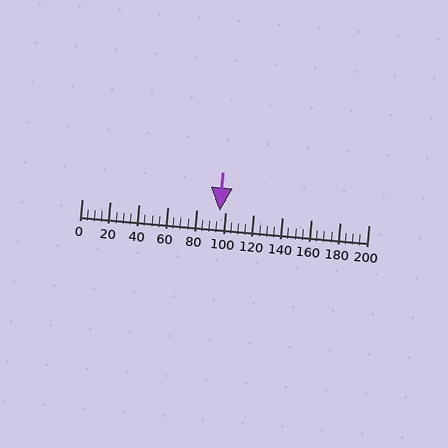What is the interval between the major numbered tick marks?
The major tick marks are spaced 20 units apart.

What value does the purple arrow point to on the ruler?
The purple arrow points to approximately 96.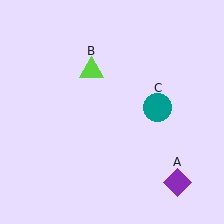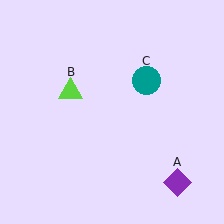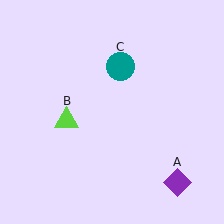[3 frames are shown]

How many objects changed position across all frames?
2 objects changed position: lime triangle (object B), teal circle (object C).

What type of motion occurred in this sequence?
The lime triangle (object B), teal circle (object C) rotated counterclockwise around the center of the scene.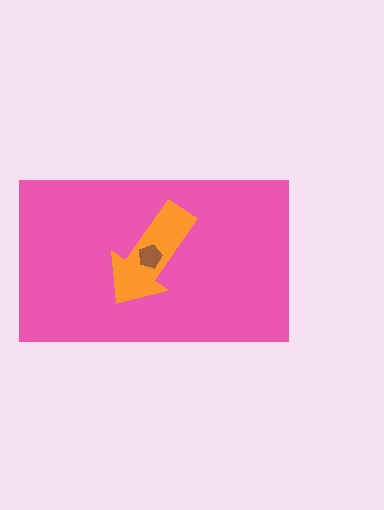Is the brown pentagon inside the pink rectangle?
Yes.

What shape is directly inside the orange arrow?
The brown pentagon.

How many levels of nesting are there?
3.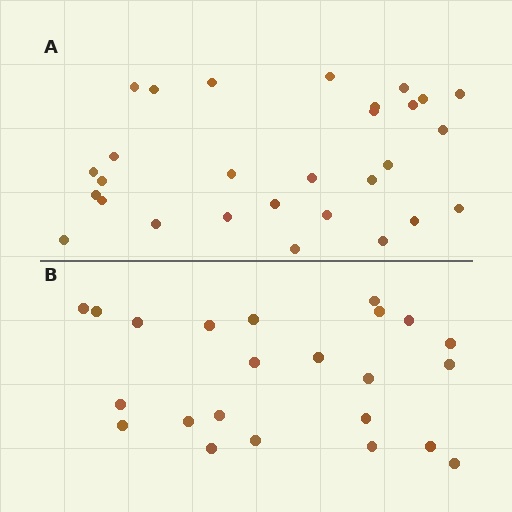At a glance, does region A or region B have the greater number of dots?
Region A (the top region) has more dots.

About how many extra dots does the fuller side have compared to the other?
Region A has about 6 more dots than region B.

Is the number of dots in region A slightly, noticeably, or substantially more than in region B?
Region A has noticeably more, but not dramatically so. The ratio is roughly 1.3 to 1.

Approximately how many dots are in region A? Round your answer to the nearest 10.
About 30 dots. (The exact count is 29, which rounds to 30.)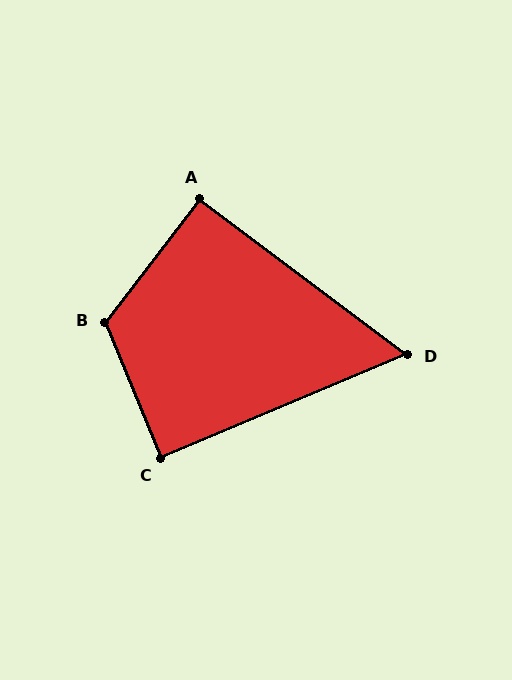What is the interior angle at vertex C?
Approximately 90 degrees (approximately right).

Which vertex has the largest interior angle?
B, at approximately 120 degrees.